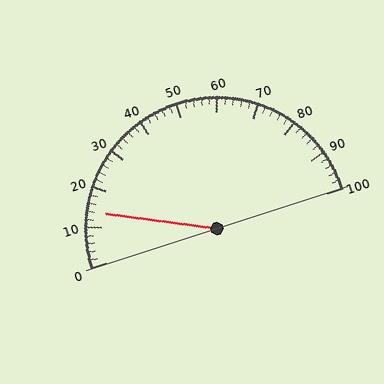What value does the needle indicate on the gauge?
The needle indicates approximately 14.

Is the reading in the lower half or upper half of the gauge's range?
The reading is in the lower half of the range (0 to 100).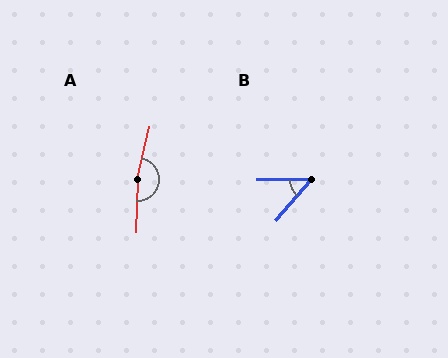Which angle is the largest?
A, at approximately 169 degrees.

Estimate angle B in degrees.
Approximately 49 degrees.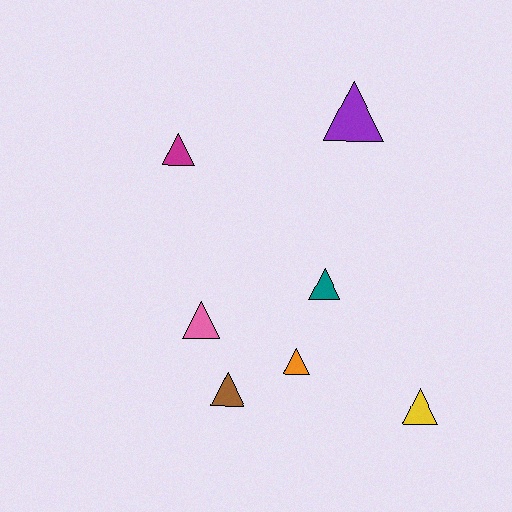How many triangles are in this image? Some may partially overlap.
There are 7 triangles.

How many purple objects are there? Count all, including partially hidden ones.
There is 1 purple object.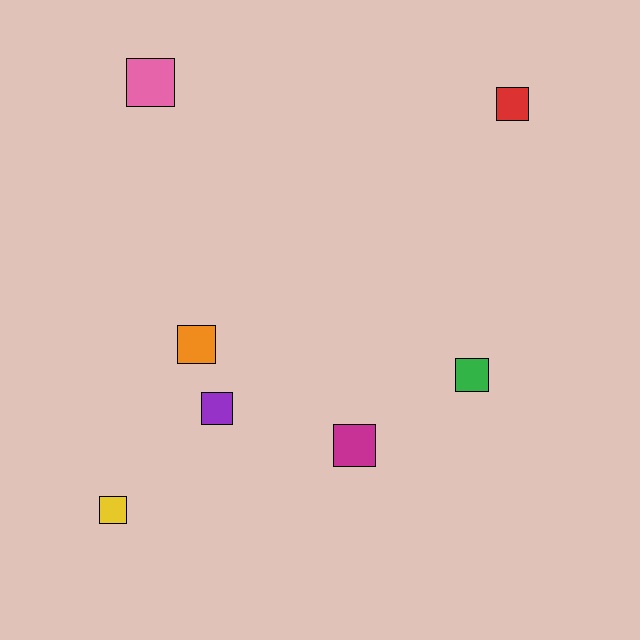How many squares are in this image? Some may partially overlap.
There are 7 squares.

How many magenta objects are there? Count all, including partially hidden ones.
There is 1 magenta object.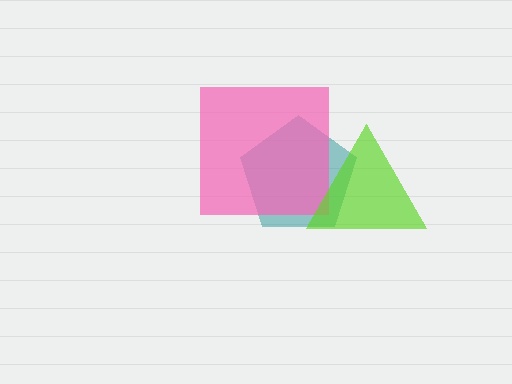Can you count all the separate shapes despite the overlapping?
Yes, there are 3 separate shapes.